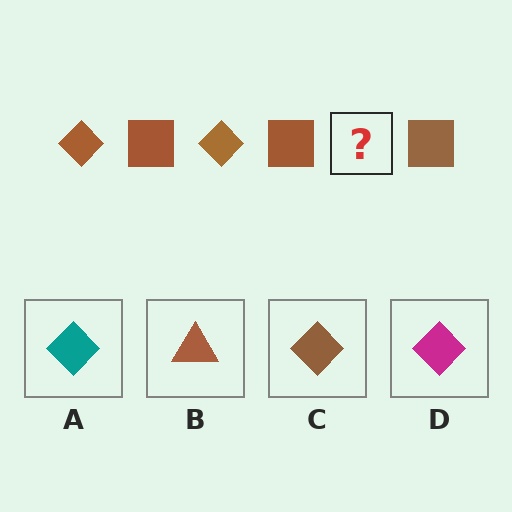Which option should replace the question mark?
Option C.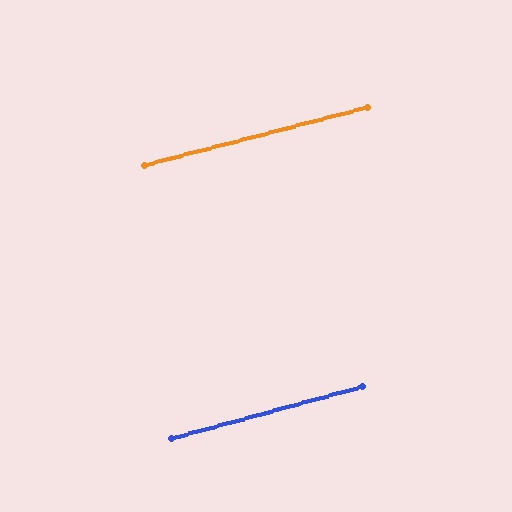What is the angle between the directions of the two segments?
Approximately 1 degree.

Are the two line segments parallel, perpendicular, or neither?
Parallel — their directions differ by only 0.9°.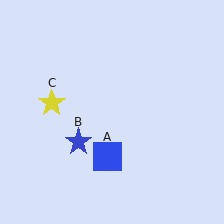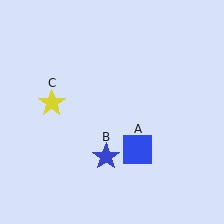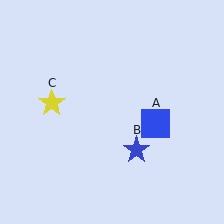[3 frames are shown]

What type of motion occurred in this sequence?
The blue square (object A), blue star (object B) rotated counterclockwise around the center of the scene.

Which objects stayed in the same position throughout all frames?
Yellow star (object C) remained stationary.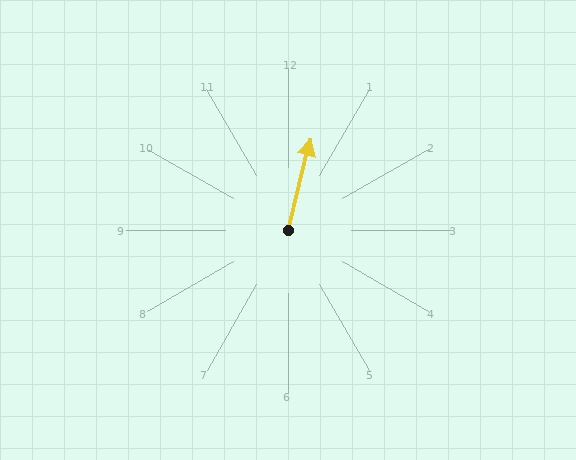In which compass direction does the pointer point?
North.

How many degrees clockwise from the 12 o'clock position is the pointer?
Approximately 14 degrees.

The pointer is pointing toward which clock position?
Roughly 12 o'clock.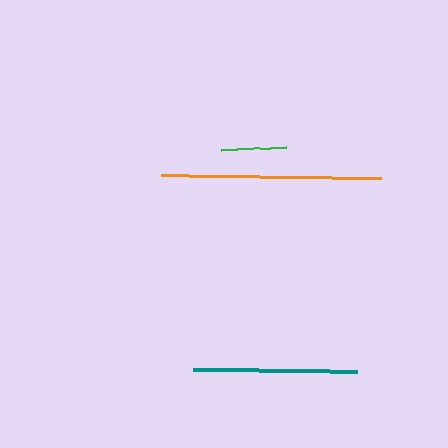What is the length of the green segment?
The green segment is approximately 66 pixels long.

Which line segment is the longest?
The orange line is the longest at approximately 220 pixels.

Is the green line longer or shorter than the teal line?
The teal line is longer than the green line.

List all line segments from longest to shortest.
From longest to shortest: orange, teal, green.